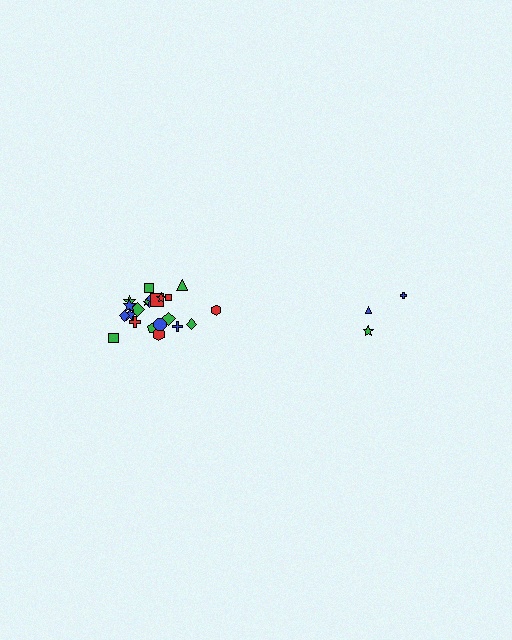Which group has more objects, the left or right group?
The left group.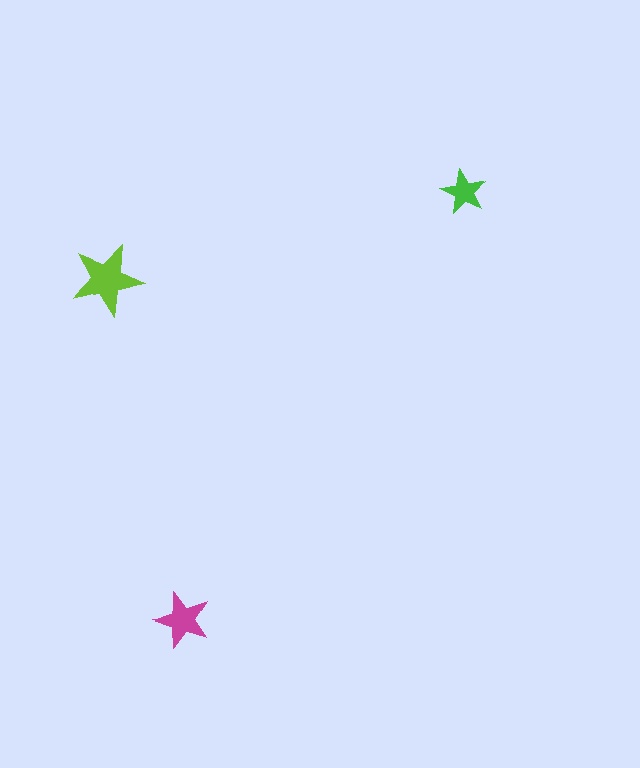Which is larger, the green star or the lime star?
The lime one.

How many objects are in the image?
There are 3 objects in the image.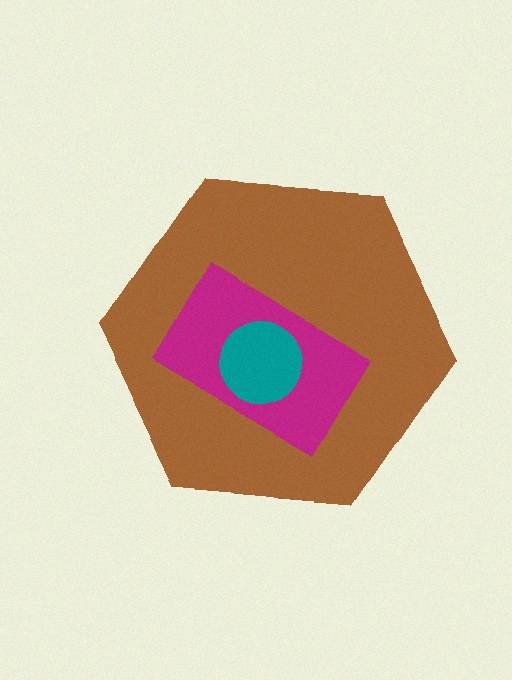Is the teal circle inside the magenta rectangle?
Yes.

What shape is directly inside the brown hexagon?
The magenta rectangle.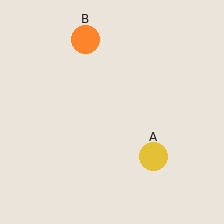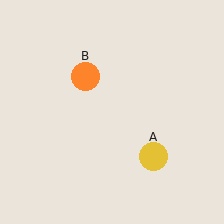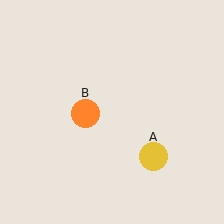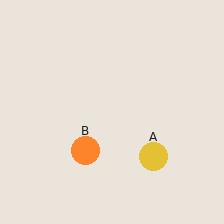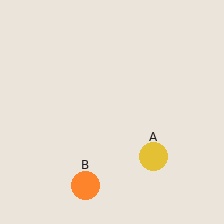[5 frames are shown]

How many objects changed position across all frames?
1 object changed position: orange circle (object B).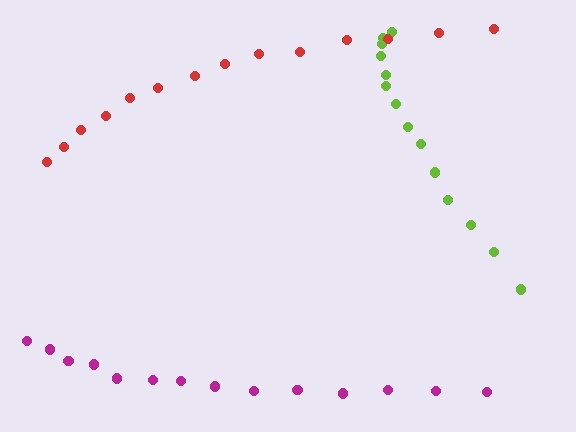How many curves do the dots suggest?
There are 3 distinct paths.